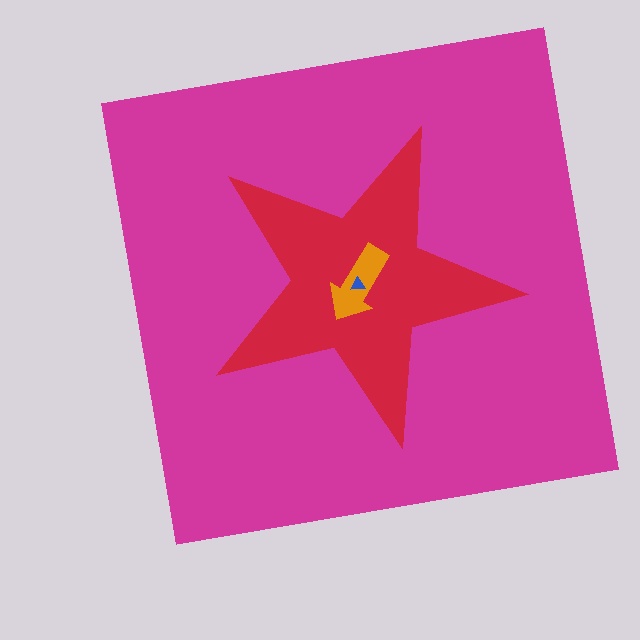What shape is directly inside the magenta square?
The red star.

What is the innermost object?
The blue triangle.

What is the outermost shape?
The magenta square.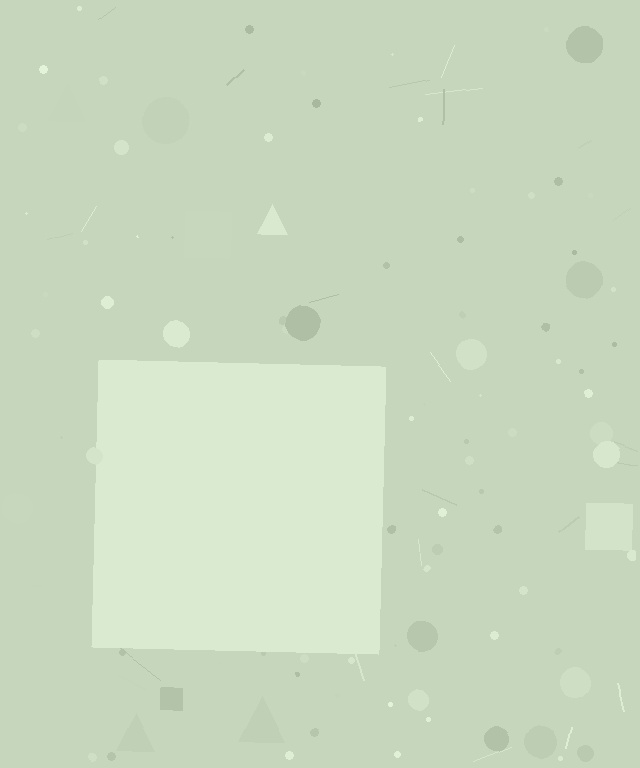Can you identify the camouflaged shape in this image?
The camouflaged shape is a square.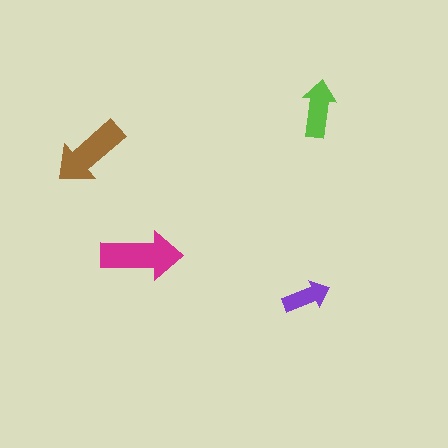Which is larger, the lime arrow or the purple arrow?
The lime one.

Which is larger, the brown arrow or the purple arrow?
The brown one.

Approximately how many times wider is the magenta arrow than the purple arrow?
About 1.5 times wider.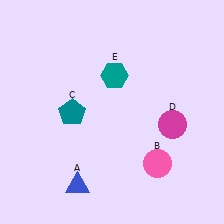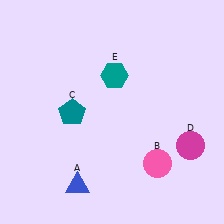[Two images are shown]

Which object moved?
The magenta circle (D) moved down.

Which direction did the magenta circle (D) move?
The magenta circle (D) moved down.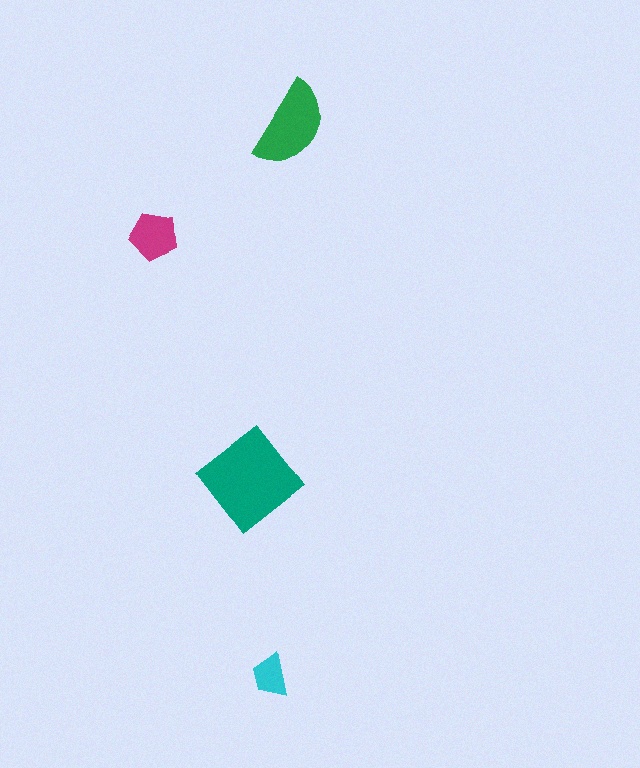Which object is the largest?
The teal diamond.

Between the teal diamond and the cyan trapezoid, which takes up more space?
The teal diamond.